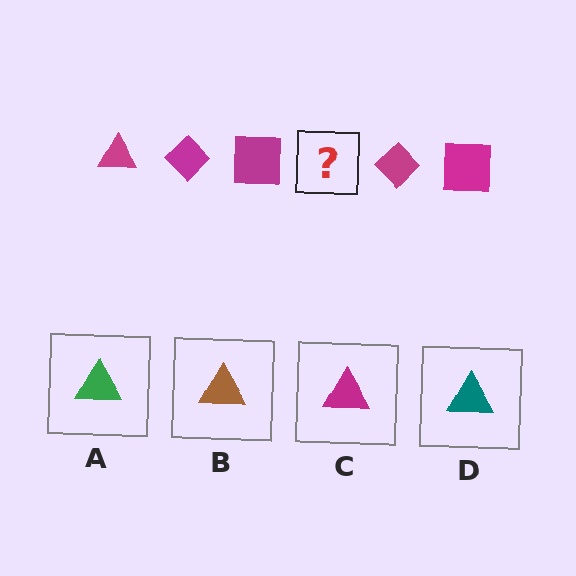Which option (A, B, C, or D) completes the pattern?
C.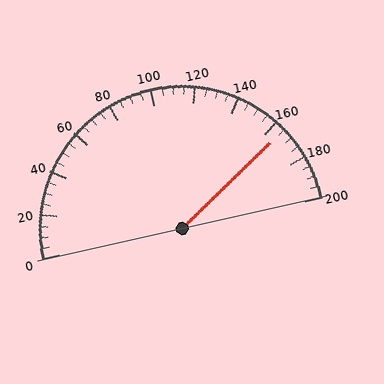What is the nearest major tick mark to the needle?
The nearest major tick mark is 160.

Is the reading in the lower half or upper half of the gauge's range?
The reading is in the upper half of the range (0 to 200).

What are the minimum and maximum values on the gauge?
The gauge ranges from 0 to 200.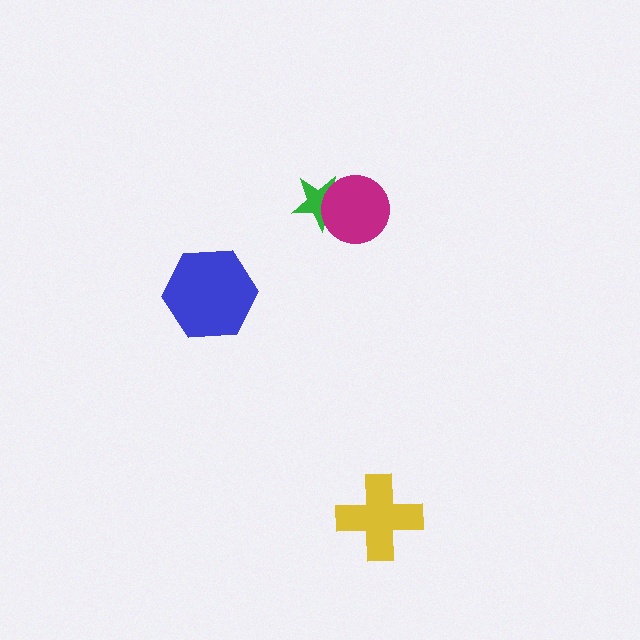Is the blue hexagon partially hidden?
No, no other shape covers it.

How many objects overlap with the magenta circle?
1 object overlaps with the magenta circle.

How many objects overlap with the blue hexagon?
0 objects overlap with the blue hexagon.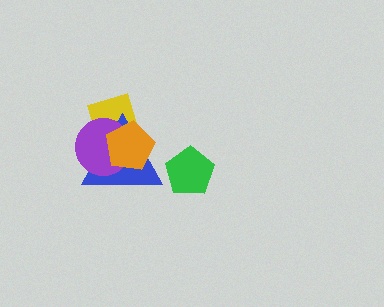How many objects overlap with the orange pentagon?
3 objects overlap with the orange pentagon.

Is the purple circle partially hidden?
Yes, it is partially covered by another shape.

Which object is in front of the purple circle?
The orange pentagon is in front of the purple circle.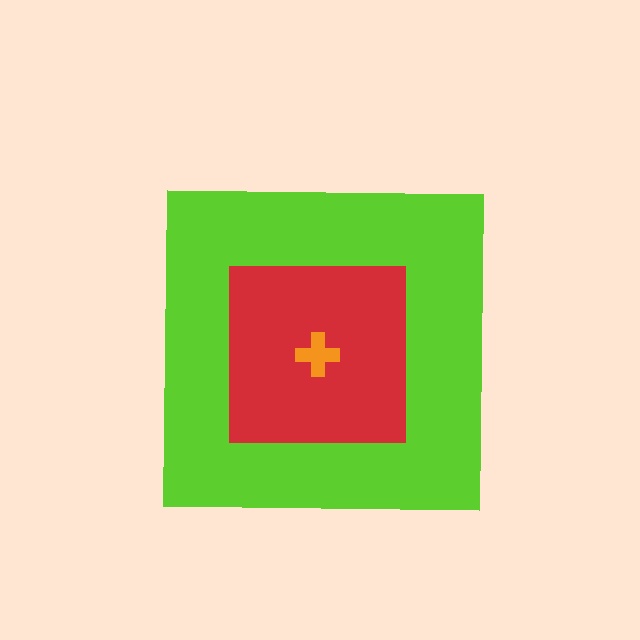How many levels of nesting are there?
3.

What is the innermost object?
The orange cross.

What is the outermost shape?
The lime square.